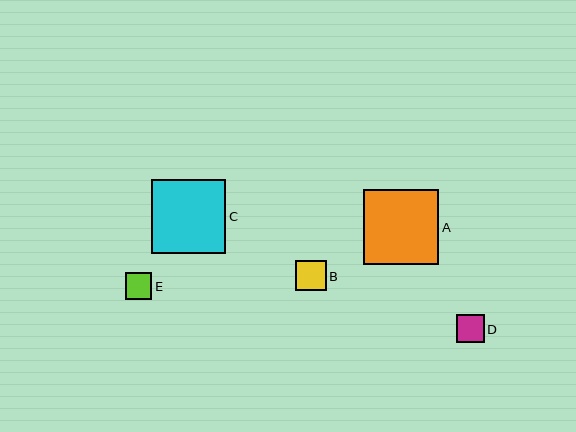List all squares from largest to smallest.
From largest to smallest: A, C, B, D, E.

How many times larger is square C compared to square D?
Square C is approximately 2.7 times the size of square D.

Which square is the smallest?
Square E is the smallest with a size of approximately 27 pixels.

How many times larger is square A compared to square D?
Square A is approximately 2.7 times the size of square D.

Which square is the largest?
Square A is the largest with a size of approximately 75 pixels.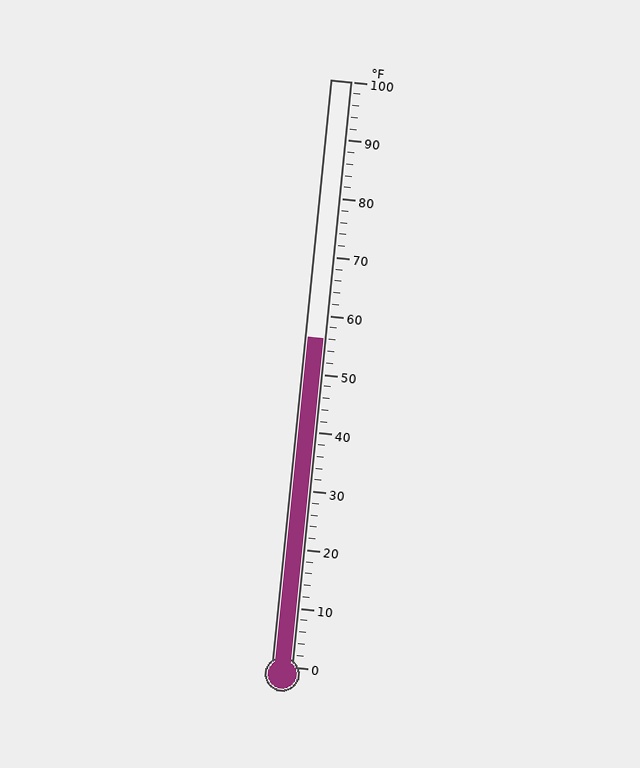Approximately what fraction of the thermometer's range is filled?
The thermometer is filled to approximately 55% of its range.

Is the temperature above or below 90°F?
The temperature is below 90°F.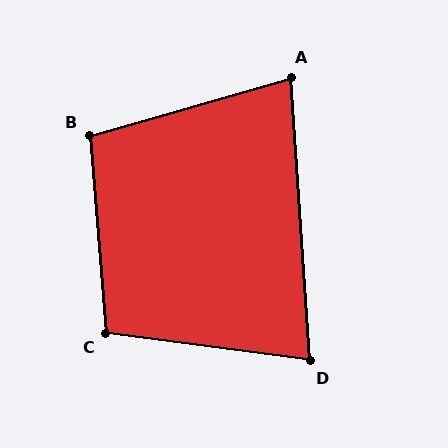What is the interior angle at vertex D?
Approximately 79 degrees (acute).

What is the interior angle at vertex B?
Approximately 101 degrees (obtuse).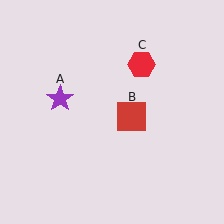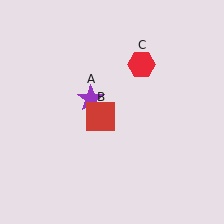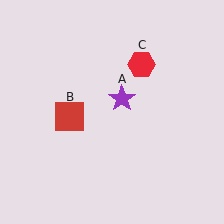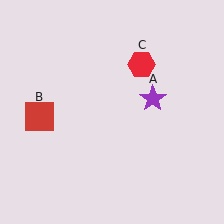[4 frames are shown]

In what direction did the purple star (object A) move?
The purple star (object A) moved right.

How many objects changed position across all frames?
2 objects changed position: purple star (object A), red square (object B).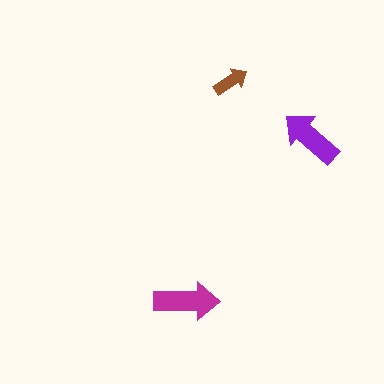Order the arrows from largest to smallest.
the magenta one, the purple one, the brown one.